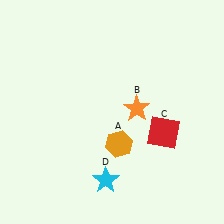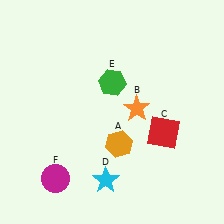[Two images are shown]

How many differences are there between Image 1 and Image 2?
There are 2 differences between the two images.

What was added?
A green hexagon (E), a magenta circle (F) were added in Image 2.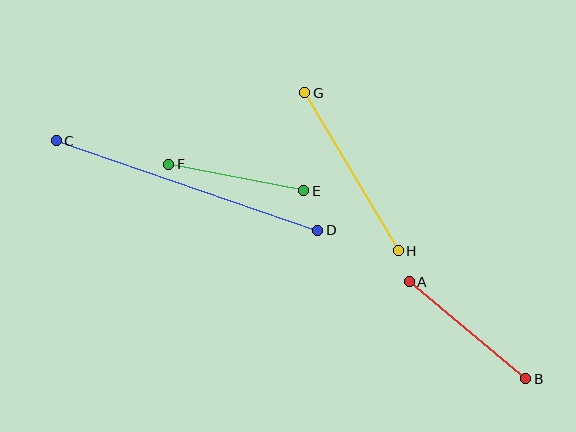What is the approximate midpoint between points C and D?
The midpoint is at approximately (187, 185) pixels.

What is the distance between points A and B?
The distance is approximately 152 pixels.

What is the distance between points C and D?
The distance is approximately 277 pixels.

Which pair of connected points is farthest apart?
Points C and D are farthest apart.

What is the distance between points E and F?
The distance is approximately 138 pixels.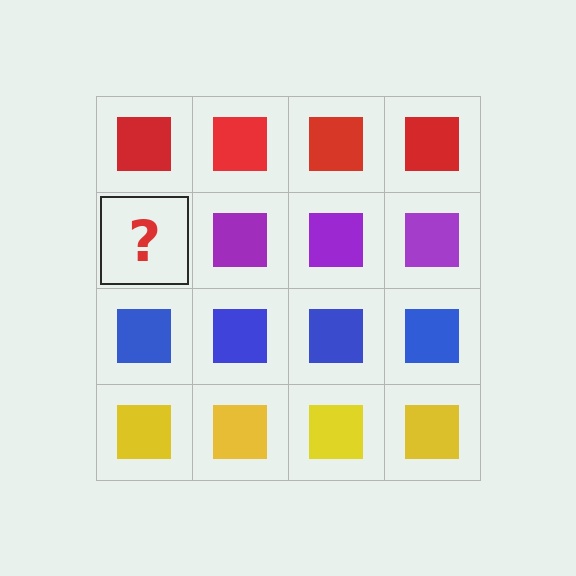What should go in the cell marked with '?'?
The missing cell should contain a purple square.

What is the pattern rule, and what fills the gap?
The rule is that each row has a consistent color. The gap should be filled with a purple square.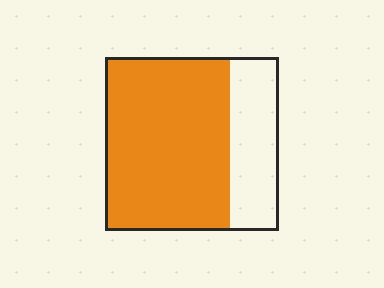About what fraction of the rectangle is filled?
About three quarters (3/4).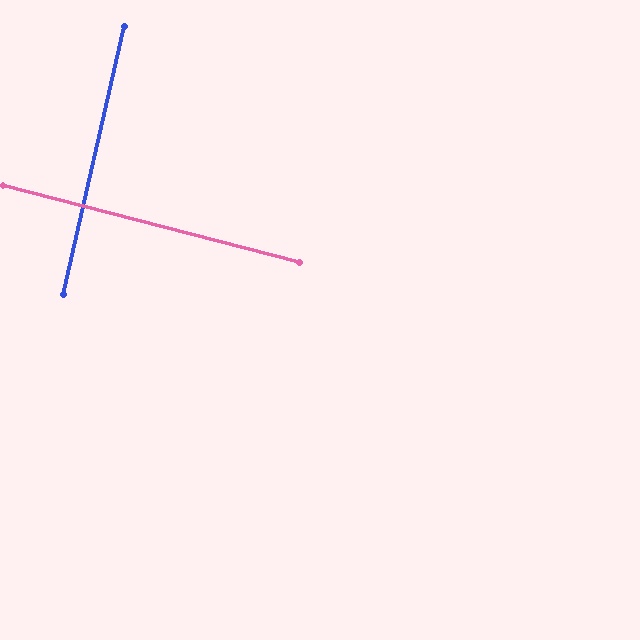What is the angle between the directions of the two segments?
Approximately 88 degrees.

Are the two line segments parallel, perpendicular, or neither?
Perpendicular — they meet at approximately 88°.